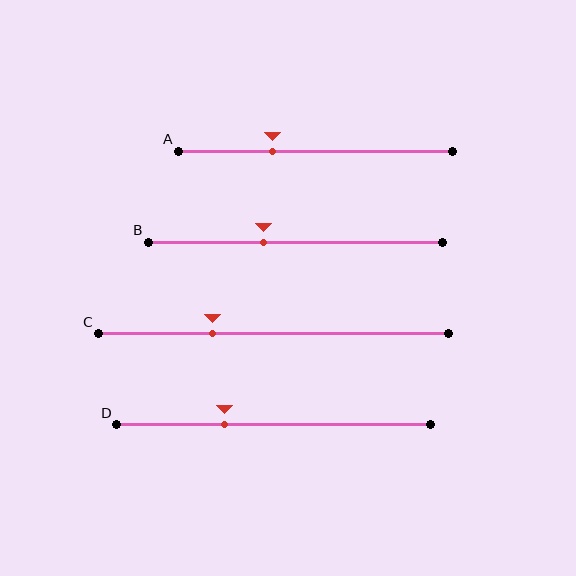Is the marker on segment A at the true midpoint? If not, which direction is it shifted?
No, the marker on segment A is shifted to the left by about 16% of the segment length.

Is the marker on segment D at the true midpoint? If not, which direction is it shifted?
No, the marker on segment D is shifted to the left by about 16% of the segment length.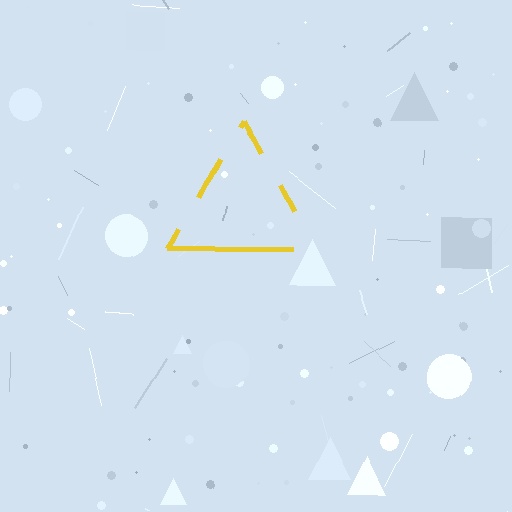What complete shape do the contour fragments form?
The contour fragments form a triangle.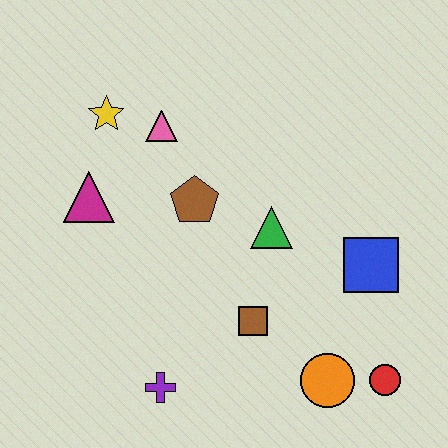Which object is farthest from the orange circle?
The yellow star is farthest from the orange circle.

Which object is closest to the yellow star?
The pink triangle is closest to the yellow star.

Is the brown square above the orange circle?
Yes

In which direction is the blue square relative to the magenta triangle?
The blue square is to the right of the magenta triangle.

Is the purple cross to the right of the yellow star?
Yes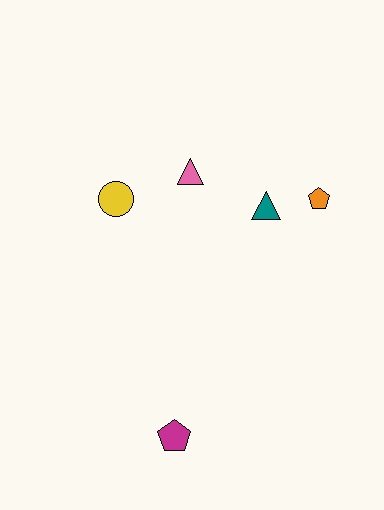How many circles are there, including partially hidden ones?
There is 1 circle.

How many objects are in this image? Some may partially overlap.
There are 5 objects.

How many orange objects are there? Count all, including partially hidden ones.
There is 1 orange object.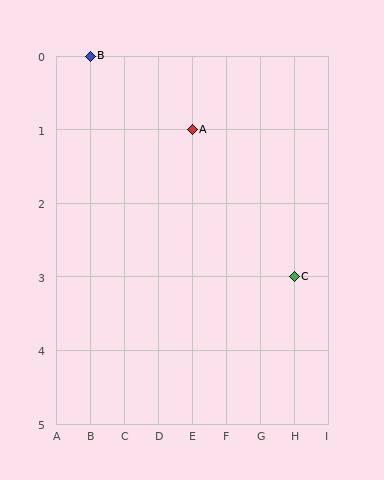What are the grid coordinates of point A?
Point A is at grid coordinates (E, 1).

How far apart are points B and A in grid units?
Points B and A are 3 columns and 1 row apart (about 3.2 grid units diagonally).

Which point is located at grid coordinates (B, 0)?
Point B is at (B, 0).